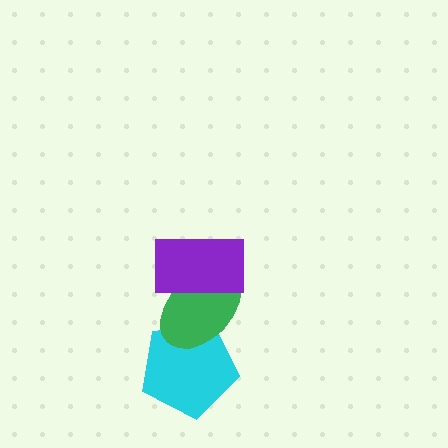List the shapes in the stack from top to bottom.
From top to bottom: the purple rectangle, the green ellipse, the cyan pentagon.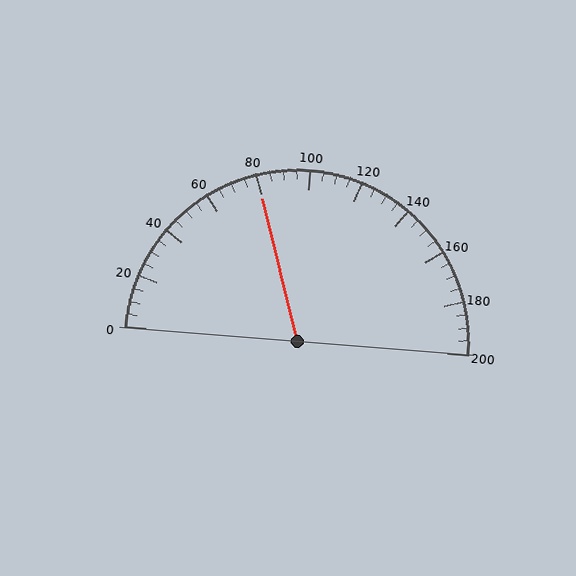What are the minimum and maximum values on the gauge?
The gauge ranges from 0 to 200.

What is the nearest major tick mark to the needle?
The nearest major tick mark is 80.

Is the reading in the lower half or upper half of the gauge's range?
The reading is in the lower half of the range (0 to 200).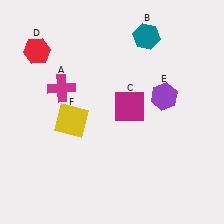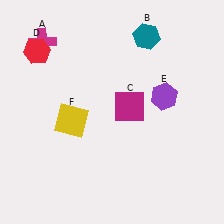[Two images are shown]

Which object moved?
The magenta cross (A) moved up.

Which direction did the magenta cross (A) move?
The magenta cross (A) moved up.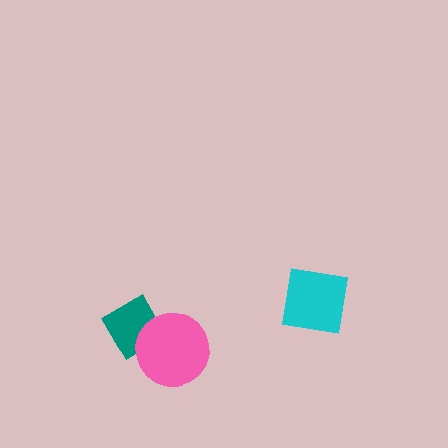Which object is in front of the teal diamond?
The pink circle is in front of the teal diamond.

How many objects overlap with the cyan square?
0 objects overlap with the cyan square.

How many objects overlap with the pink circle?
1 object overlaps with the pink circle.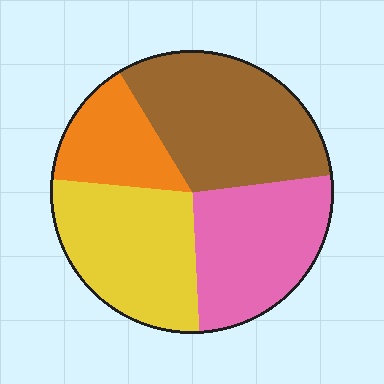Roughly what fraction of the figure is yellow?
Yellow covers around 25% of the figure.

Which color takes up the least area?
Orange, at roughly 15%.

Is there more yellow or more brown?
Brown.